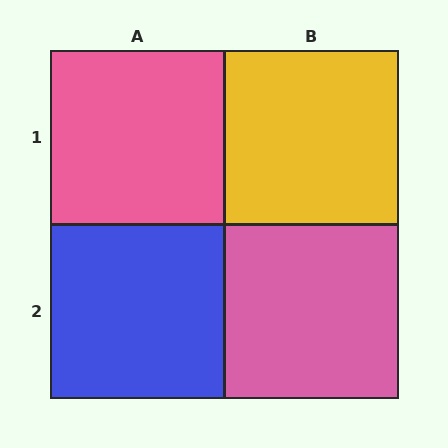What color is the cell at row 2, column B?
Pink.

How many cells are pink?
2 cells are pink.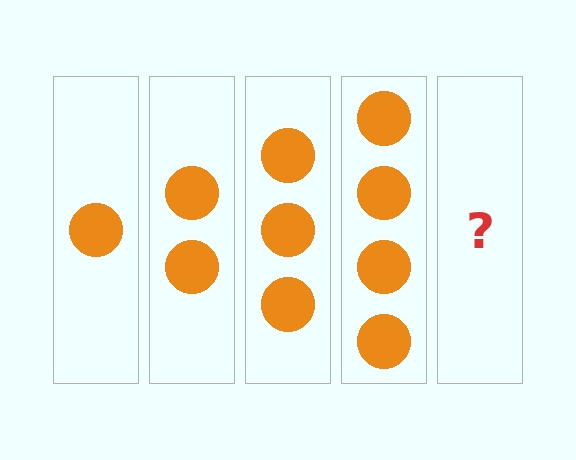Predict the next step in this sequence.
The next step is 5 circles.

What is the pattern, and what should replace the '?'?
The pattern is that each step adds one more circle. The '?' should be 5 circles.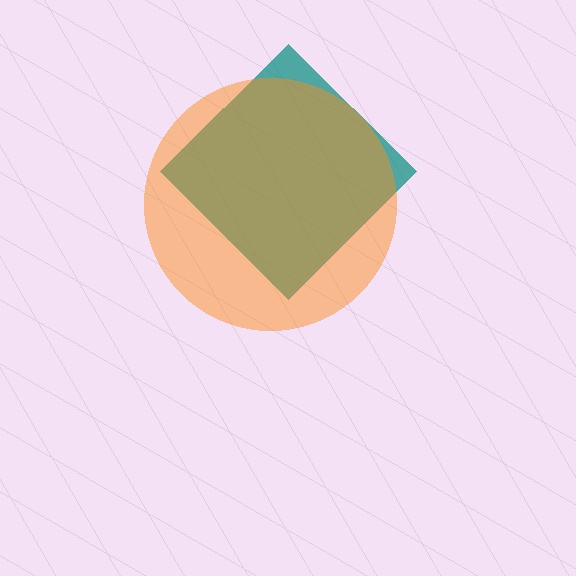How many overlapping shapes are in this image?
There are 2 overlapping shapes in the image.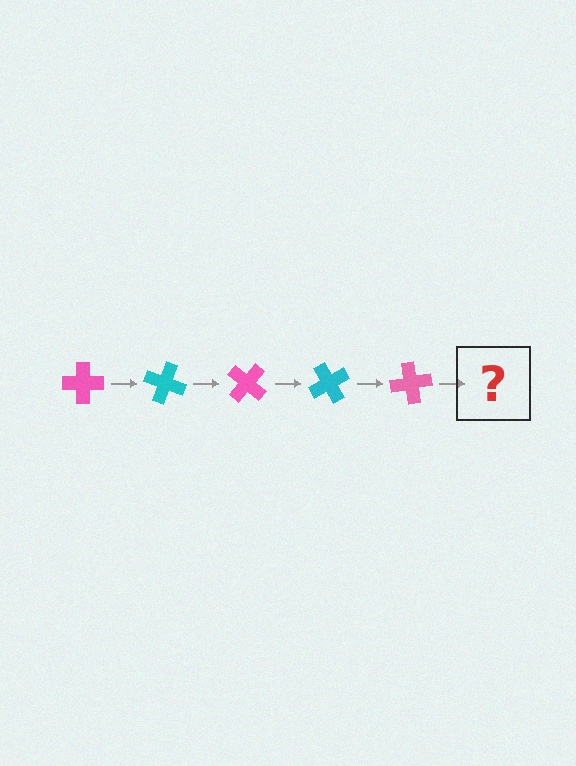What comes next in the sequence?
The next element should be a cyan cross, rotated 100 degrees from the start.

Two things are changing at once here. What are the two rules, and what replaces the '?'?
The two rules are that it rotates 20 degrees each step and the color cycles through pink and cyan. The '?' should be a cyan cross, rotated 100 degrees from the start.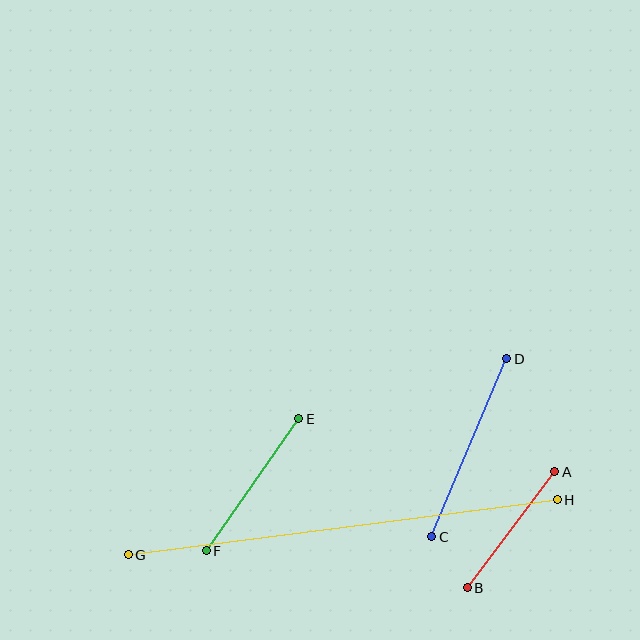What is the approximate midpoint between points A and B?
The midpoint is at approximately (511, 530) pixels.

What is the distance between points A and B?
The distance is approximately 145 pixels.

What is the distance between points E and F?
The distance is approximately 162 pixels.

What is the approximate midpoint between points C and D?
The midpoint is at approximately (469, 448) pixels.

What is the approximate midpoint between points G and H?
The midpoint is at approximately (343, 527) pixels.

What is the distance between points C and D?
The distance is approximately 193 pixels.